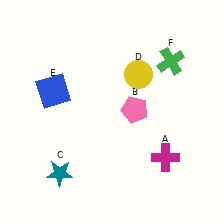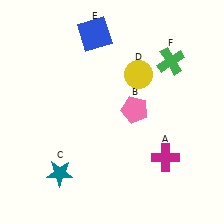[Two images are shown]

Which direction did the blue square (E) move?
The blue square (E) moved up.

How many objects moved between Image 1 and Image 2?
1 object moved between the two images.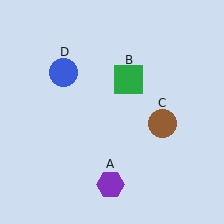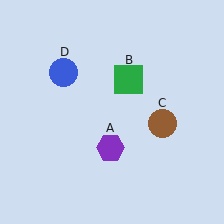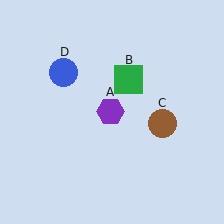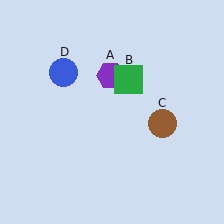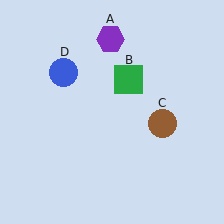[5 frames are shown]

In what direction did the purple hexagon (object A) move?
The purple hexagon (object A) moved up.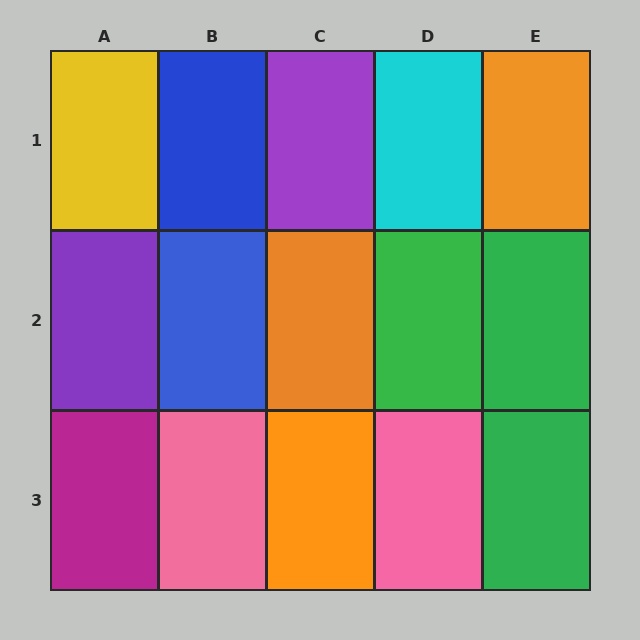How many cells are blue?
2 cells are blue.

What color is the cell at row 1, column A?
Yellow.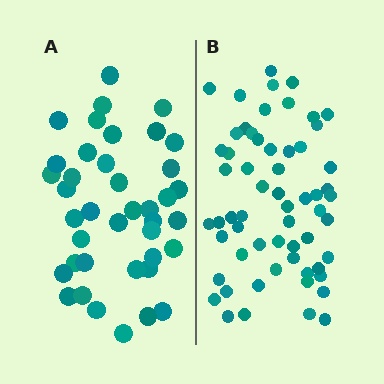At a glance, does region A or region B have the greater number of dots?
Region B (the right region) has more dots.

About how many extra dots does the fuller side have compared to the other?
Region B has approximately 20 more dots than region A.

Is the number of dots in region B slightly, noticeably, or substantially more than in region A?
Region B has substantially more. The ratio is roughly 1.5 to 1.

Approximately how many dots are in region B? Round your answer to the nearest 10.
About 60 dots.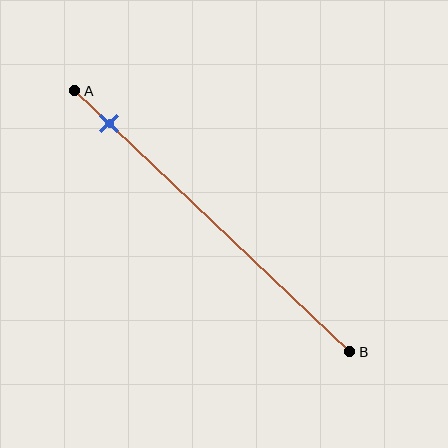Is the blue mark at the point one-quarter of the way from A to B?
No, the mark is at about 15% from A, not at the 25% one-quarter point.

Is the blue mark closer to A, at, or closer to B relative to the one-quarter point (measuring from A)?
The blue mark is closer to point A than the one-quarter point of segment AB.